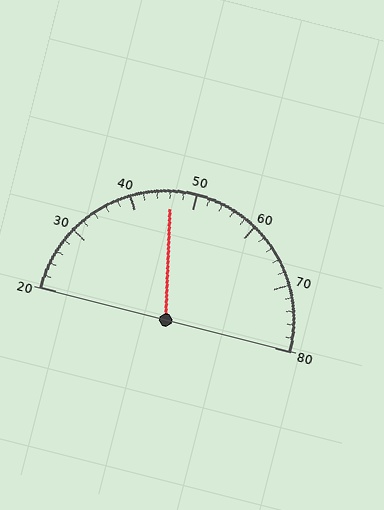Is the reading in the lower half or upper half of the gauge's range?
The reading is in the lower half of the range (20 to 80).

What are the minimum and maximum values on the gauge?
The gauge ranges from 20 to 80.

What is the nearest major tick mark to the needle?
The nearest major tick mark is 50.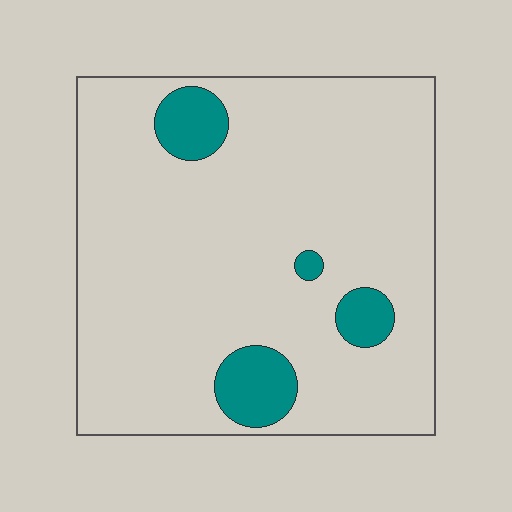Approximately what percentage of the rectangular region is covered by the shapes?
Approximately 10%.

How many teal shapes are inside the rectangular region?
4.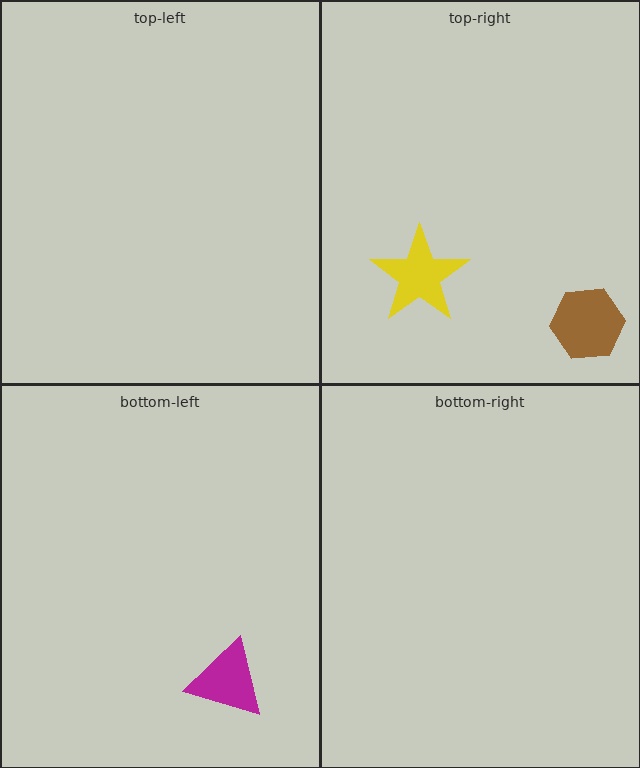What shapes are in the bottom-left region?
The magenta triangle.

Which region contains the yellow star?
The top-right region.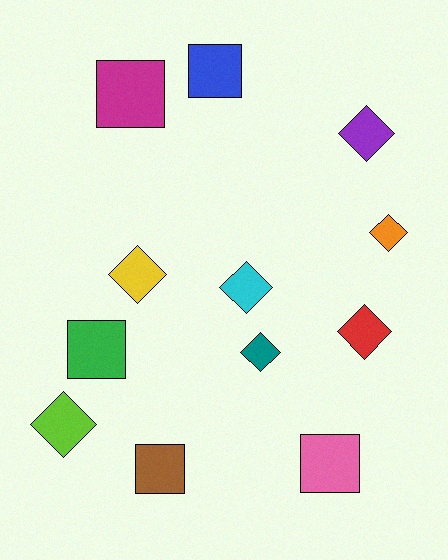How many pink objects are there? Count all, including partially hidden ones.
There is 1 pink object.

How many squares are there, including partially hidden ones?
There are 5 squares.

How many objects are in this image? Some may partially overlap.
There are 12 objects.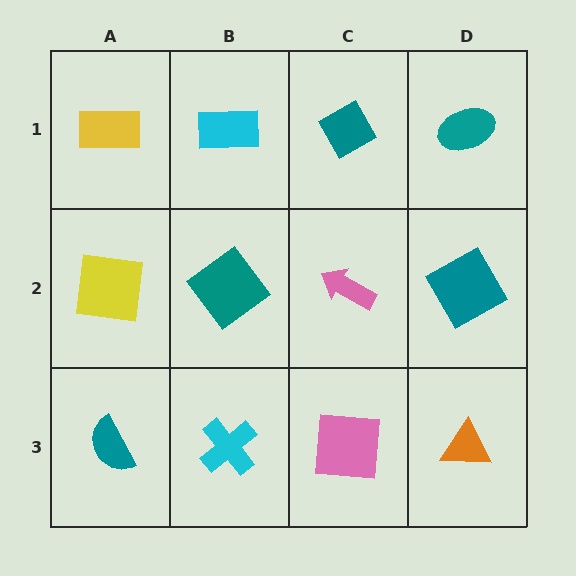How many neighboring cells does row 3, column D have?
2.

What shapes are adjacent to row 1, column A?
A yellow square (row 2, column A), a cyan rectangle (row 1, column B).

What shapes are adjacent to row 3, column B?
A teal diamond (row 2, column B), a teal semicircle (row 3, column A), a pink square (row 3, column C).